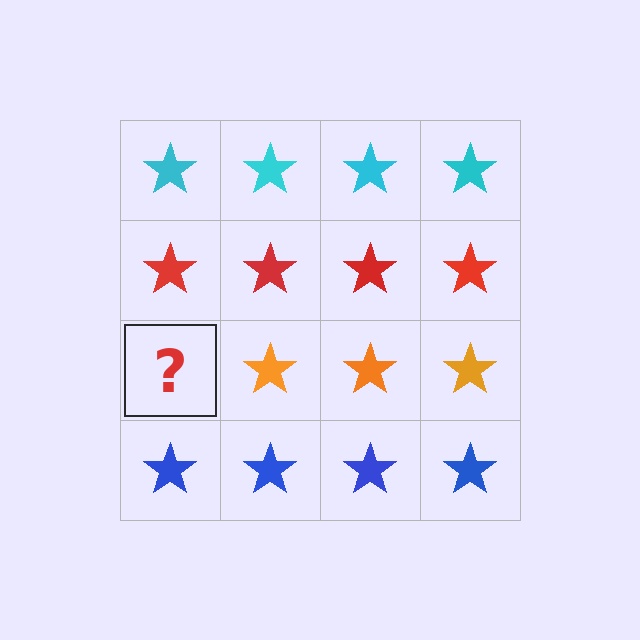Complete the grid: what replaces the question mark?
The question mark should be replaced with an orange star.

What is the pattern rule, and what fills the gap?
The rule is that each row has a consistent color. The gap should be filled with an orange star.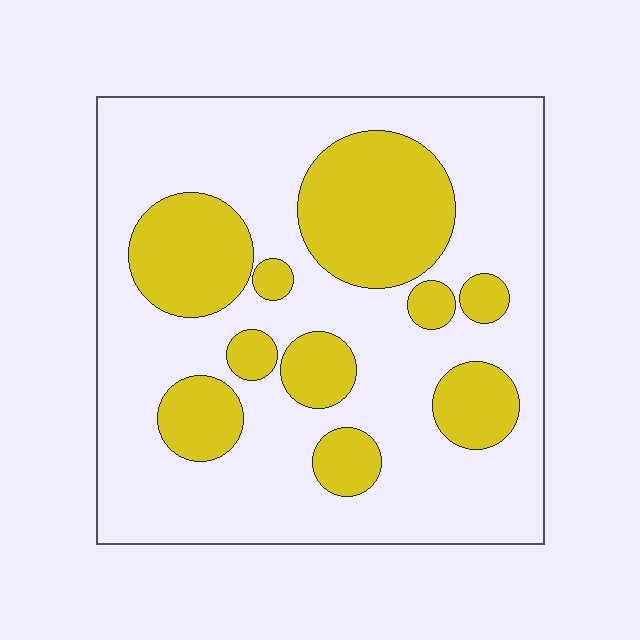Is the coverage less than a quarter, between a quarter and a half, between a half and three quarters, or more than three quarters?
Between a quarter and a half.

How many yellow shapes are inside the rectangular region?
10.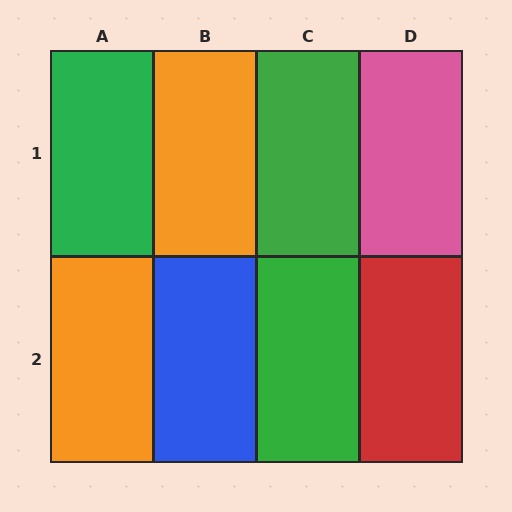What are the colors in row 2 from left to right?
Orange, blue, green, red.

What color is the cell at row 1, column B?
Orange.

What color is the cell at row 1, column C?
Green.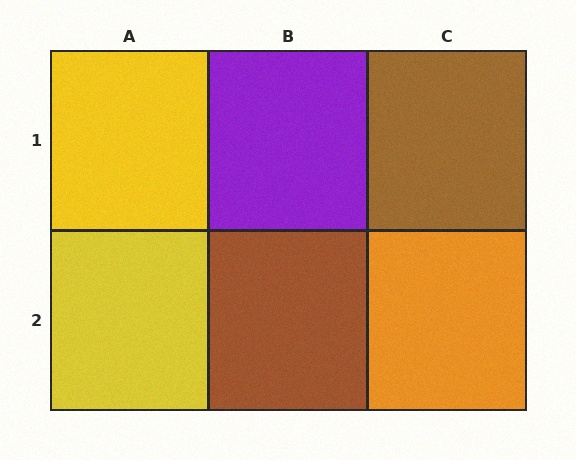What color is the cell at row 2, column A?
Yellow.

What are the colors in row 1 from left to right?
Yellow, purple, brown.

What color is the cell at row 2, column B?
Brown.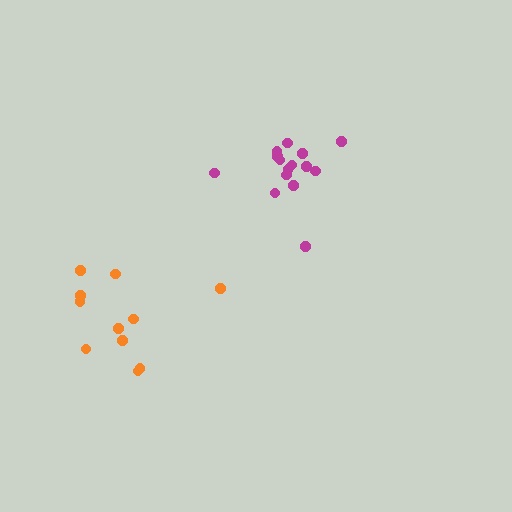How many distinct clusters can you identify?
There are 2 distinct clusters.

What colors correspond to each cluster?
The clusters are colored: orange, magenta.